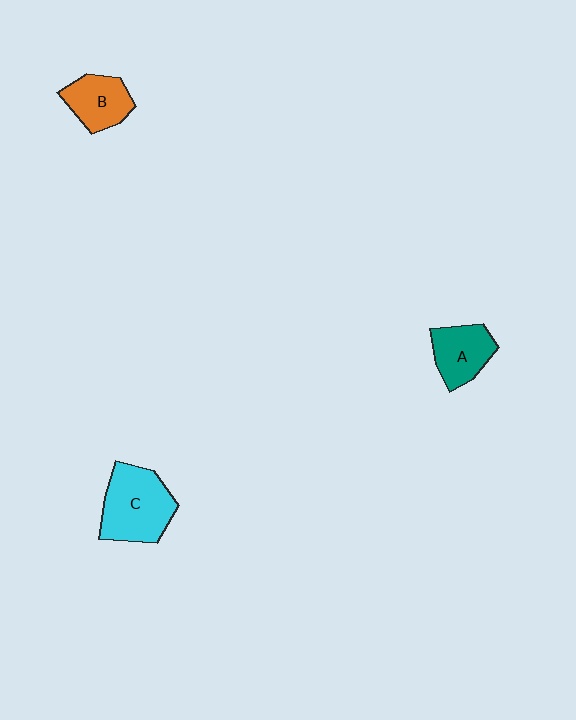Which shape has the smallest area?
Shape B (orange).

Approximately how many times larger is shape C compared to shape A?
Approximately 1.5 times.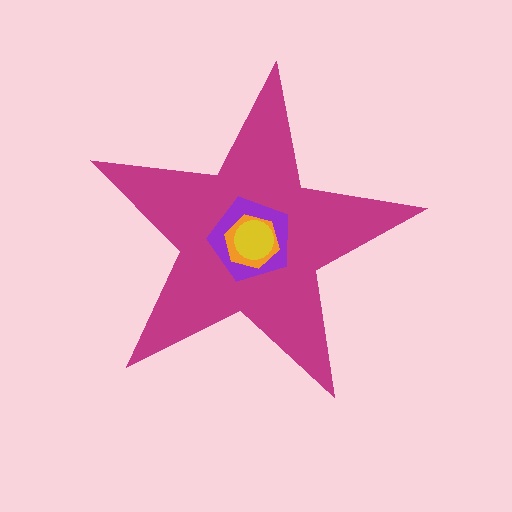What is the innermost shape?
The yellow circle.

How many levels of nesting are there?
4.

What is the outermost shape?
The magenta star.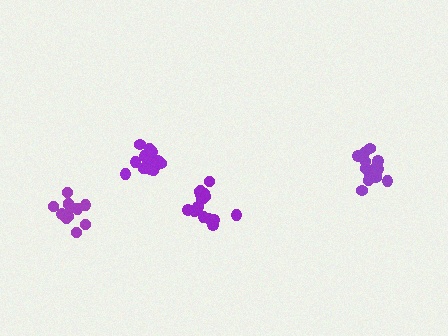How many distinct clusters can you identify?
There are 4 distinct clusters.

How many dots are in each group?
Group 1: 17 dots, Group 2: 15 dots, Group 3: 12 dots, Group 4: 16 dots (60 total).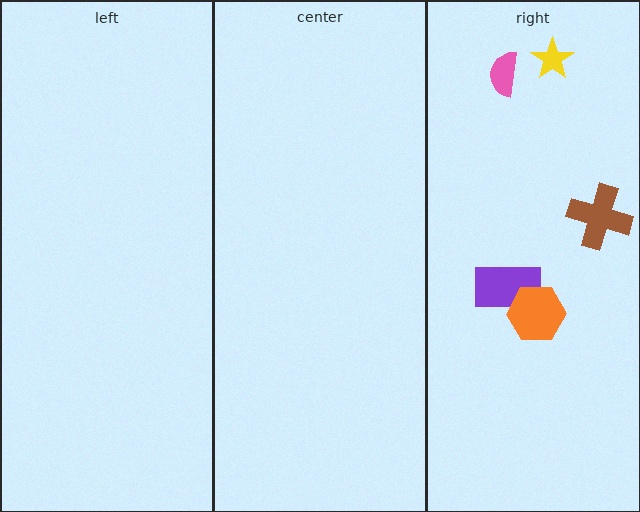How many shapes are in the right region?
5.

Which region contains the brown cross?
The right region.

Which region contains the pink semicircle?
The right region.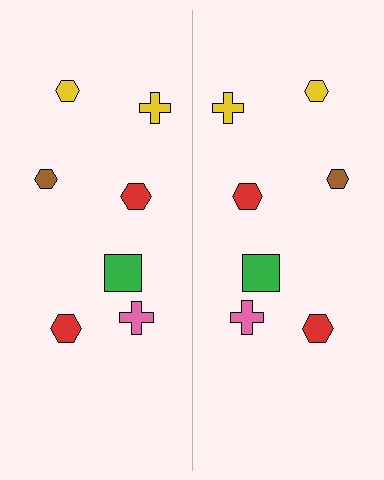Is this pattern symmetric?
Yes, this pattern has bilateral (reflection) symmetry.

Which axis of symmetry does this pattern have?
The pattern has a vertical axis of symmetry running through the center of the image.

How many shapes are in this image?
There are 14 shapes in this image.